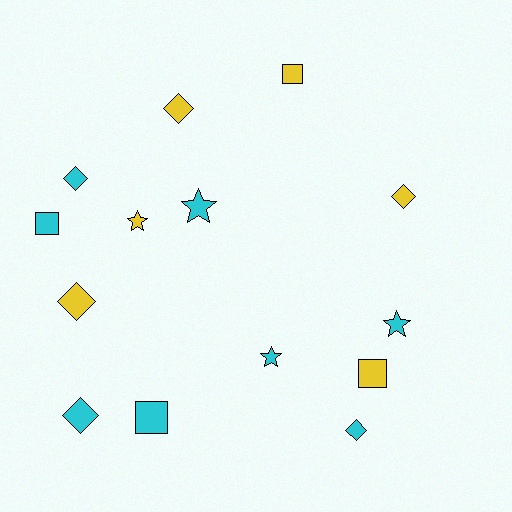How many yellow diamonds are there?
There are 3 yellow diamonds.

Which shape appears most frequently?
Diamond, with 6 objects.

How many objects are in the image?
There are 14 objects.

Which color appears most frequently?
Cyan, with 8 objects.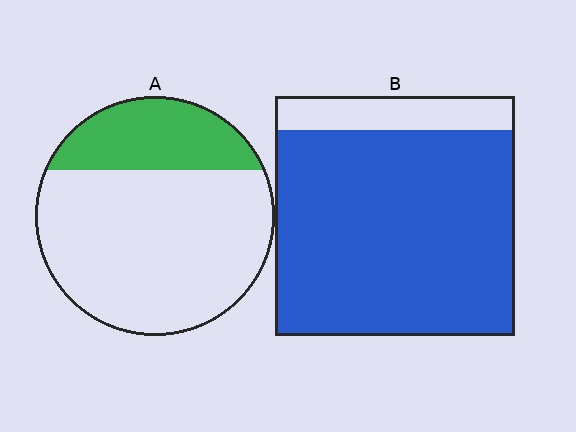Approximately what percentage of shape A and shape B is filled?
A is approximately 25% and B is approximately 85%.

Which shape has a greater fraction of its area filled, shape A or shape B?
Shape B.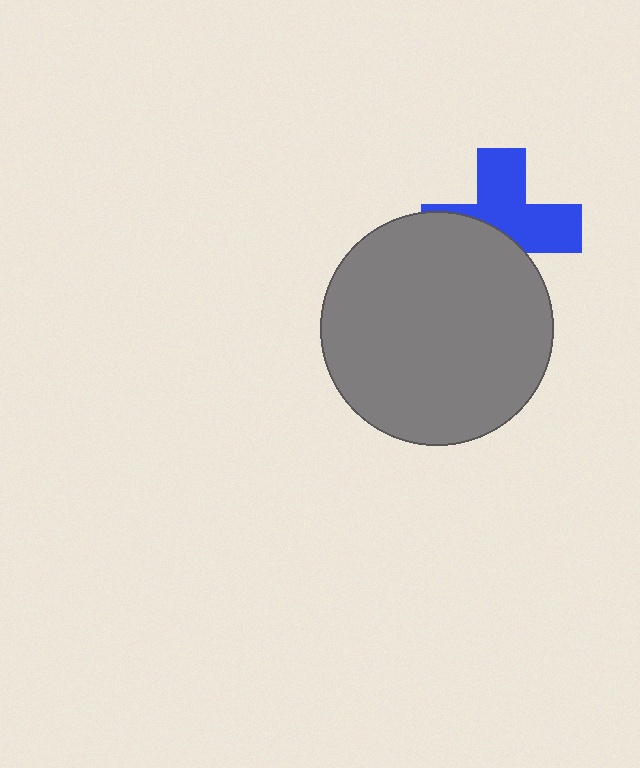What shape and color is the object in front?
The object in front is a gray circle.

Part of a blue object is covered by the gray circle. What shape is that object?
It is a cross.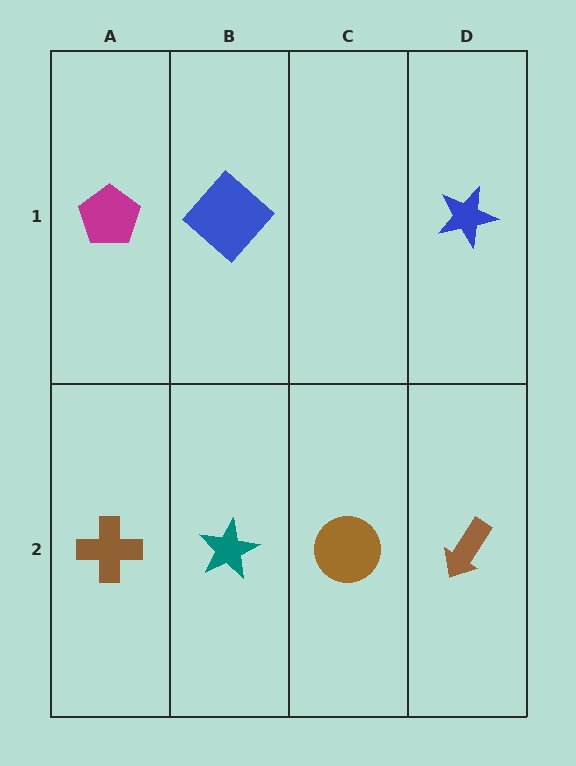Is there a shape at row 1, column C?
No, that cell is empty.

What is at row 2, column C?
A brown circle.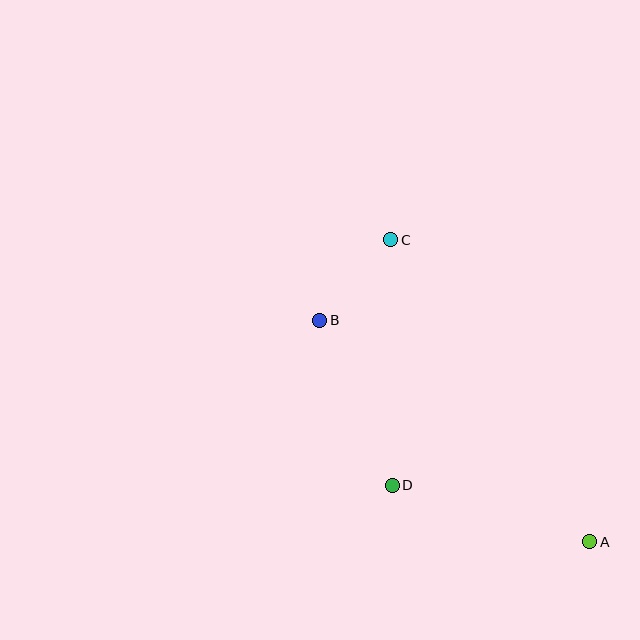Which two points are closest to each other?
Points B and C are closest to each other.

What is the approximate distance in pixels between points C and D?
The distance between C and D is approximately 246 pixels.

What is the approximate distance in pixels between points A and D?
The distance between A and D is approximately 205 pixels.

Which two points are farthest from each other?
Points A and C are farthest from each other.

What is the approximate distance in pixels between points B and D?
The distance between B and D is approximately 180 pixels.